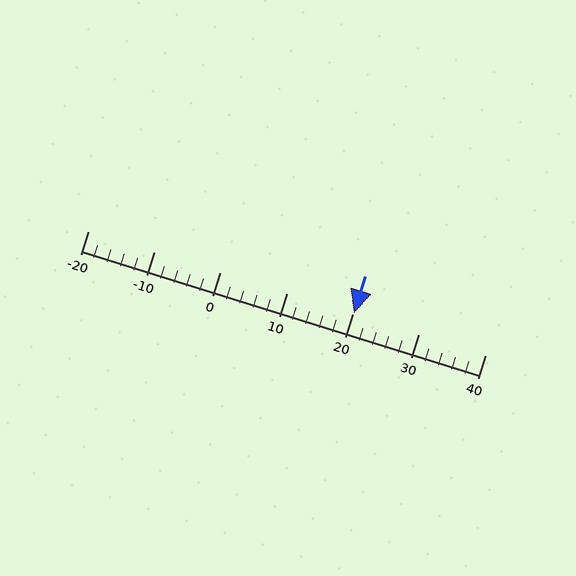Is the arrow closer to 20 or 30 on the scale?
The arrow is closer to 20.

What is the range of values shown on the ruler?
The ruler shows values from -20 to 40.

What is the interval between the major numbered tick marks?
The major tick marks are spaced 10 units apart.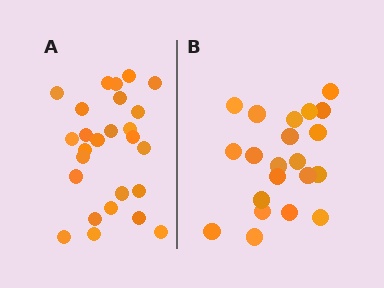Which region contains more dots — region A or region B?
Region A (the left region) has more dots.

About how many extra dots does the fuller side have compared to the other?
Region A has about 5 more dots than region B.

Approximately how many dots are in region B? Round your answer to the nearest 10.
About 20 dots. (The exact count is 21, which rounds to 20.)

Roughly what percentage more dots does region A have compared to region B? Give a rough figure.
About 25% more.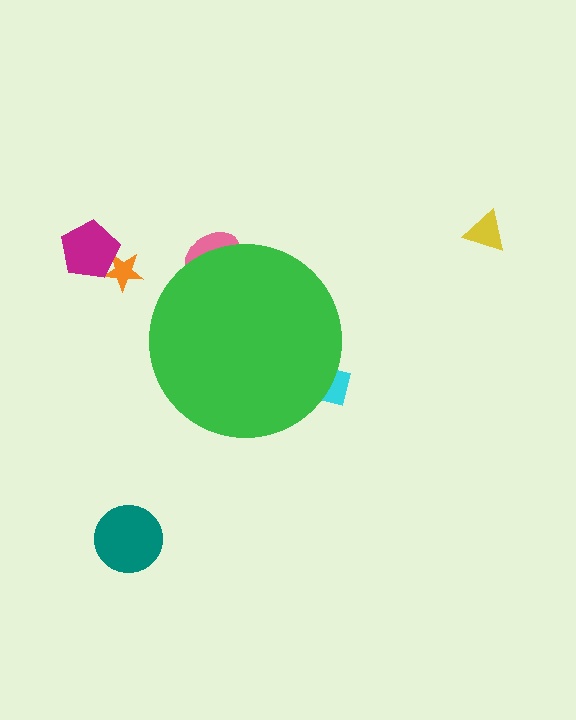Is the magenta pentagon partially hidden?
No, the magenta pentagon is fully visible.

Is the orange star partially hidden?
No, the orange star is fully visible.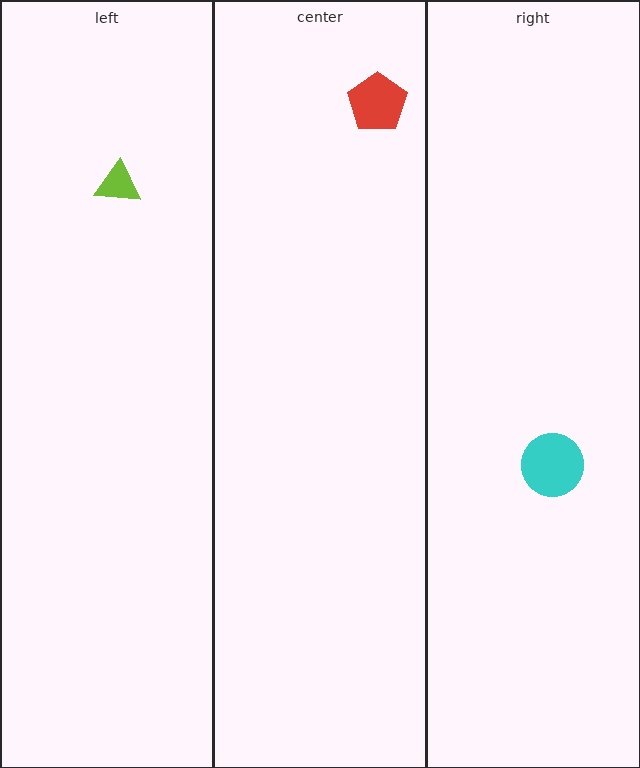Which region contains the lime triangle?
The left region.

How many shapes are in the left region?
1.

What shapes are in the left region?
The lime triangle.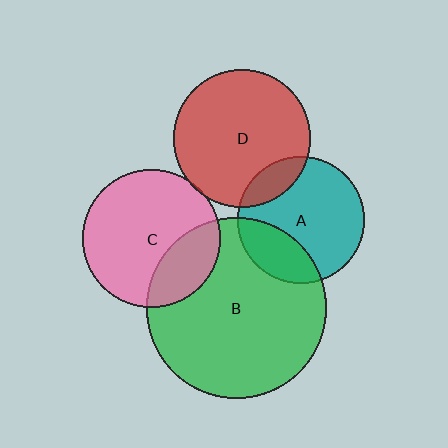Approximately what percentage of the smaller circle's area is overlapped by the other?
Approximately 5%.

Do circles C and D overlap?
Yes.